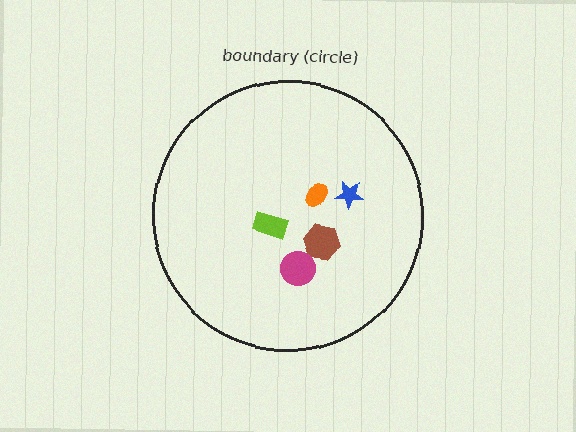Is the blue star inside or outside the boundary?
Inside.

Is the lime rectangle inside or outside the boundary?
Inside.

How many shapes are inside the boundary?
5 inside, 0 outside.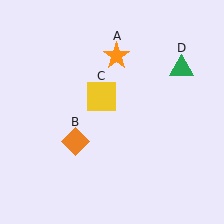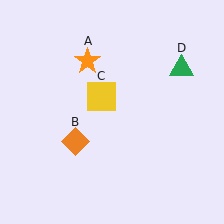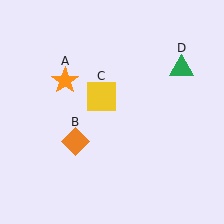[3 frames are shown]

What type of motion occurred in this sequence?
The orange star (object A) rotated counterclockwise around the center of the scene.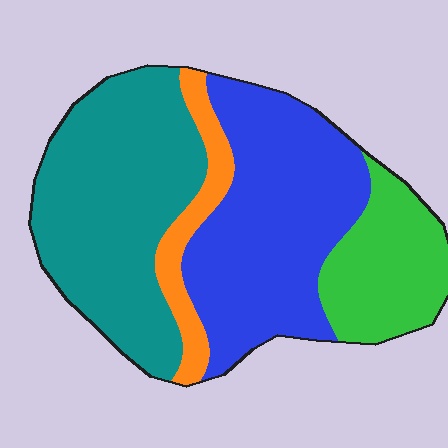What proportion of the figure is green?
Green takes up less than a quarter of the figure.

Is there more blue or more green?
Blue.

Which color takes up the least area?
Orange, at roughly 10%.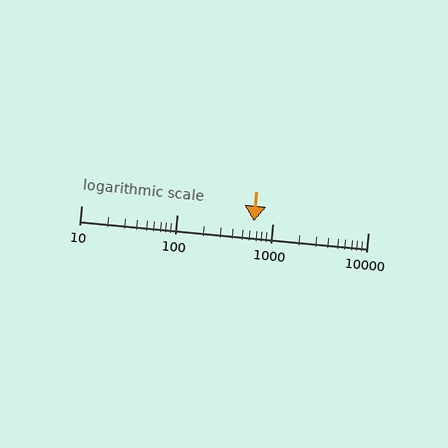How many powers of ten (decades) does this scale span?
The scale spans 3 decades, from 10 to 10000.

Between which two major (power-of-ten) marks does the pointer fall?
The pointer is between 100 and 1000.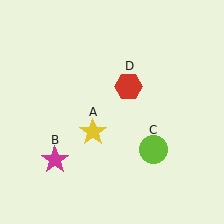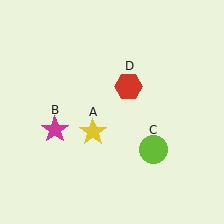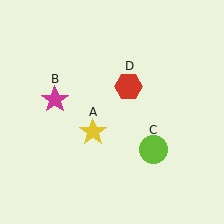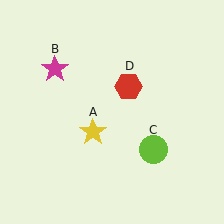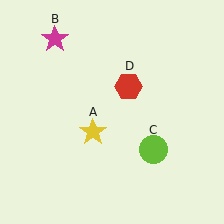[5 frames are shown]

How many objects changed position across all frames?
1 object changed position: magenta star (object B).